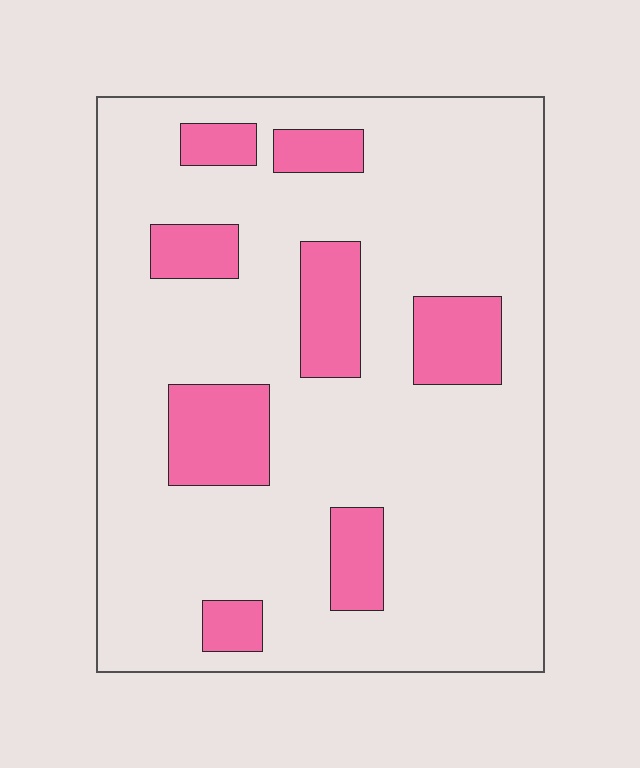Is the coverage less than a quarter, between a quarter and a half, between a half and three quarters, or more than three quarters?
Less than a quarter.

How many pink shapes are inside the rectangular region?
8.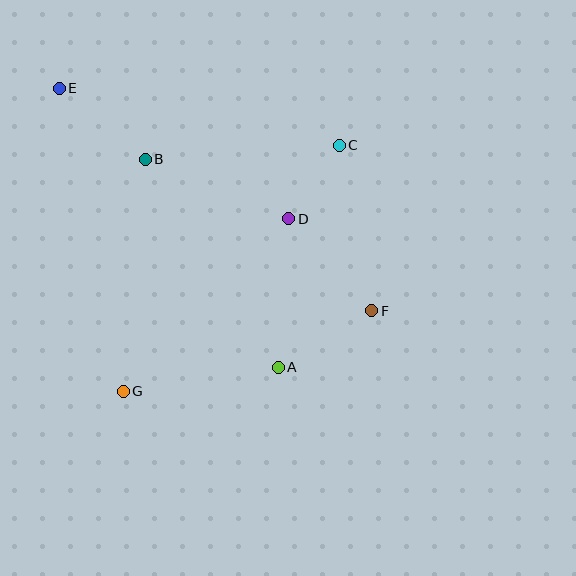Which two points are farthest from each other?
Points E and F are farthest from each other.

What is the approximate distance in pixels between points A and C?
The distance between A and C is approximately 230 pixels.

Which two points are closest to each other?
Points C and D are closest to each other.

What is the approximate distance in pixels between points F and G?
The distance between F and G is approximately 262 pixels.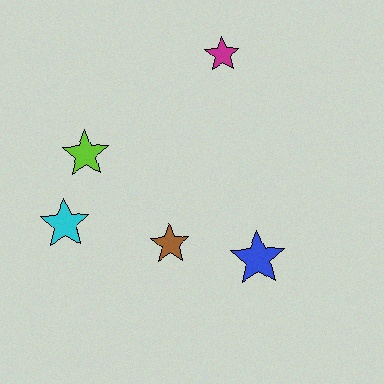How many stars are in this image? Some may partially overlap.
There are 5 stars.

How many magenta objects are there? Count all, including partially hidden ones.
There is 1 magenta object.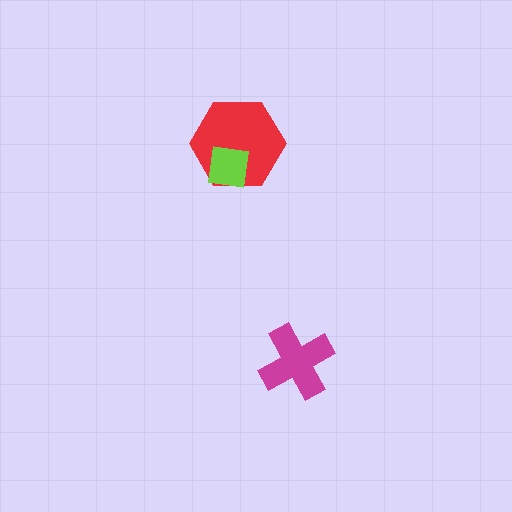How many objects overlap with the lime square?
1 object overlaps with the lime square.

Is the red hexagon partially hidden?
Yes, it is partially covered by another shape.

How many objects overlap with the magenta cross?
0 objects overlap with the magenta cross.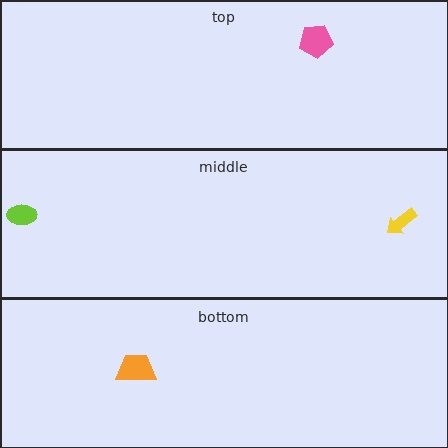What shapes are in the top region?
The pink pentagon.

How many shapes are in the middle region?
2.